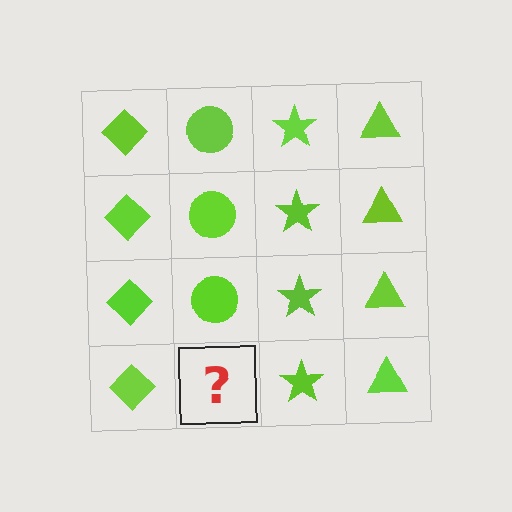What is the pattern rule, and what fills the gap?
The rule is that each column has a consistent shape. The gap should be filled with a lime circle.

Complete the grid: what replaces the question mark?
The question mark should be replaced with a lime circle.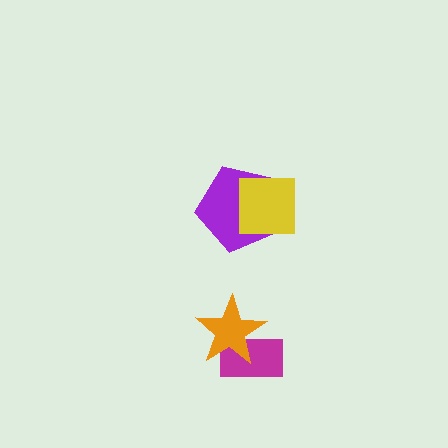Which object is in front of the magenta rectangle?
The orange star is in front of the magenta rectangle.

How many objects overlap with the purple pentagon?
1 object overlaps with the purple pentagon.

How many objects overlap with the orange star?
1 object overlaps with the orange star.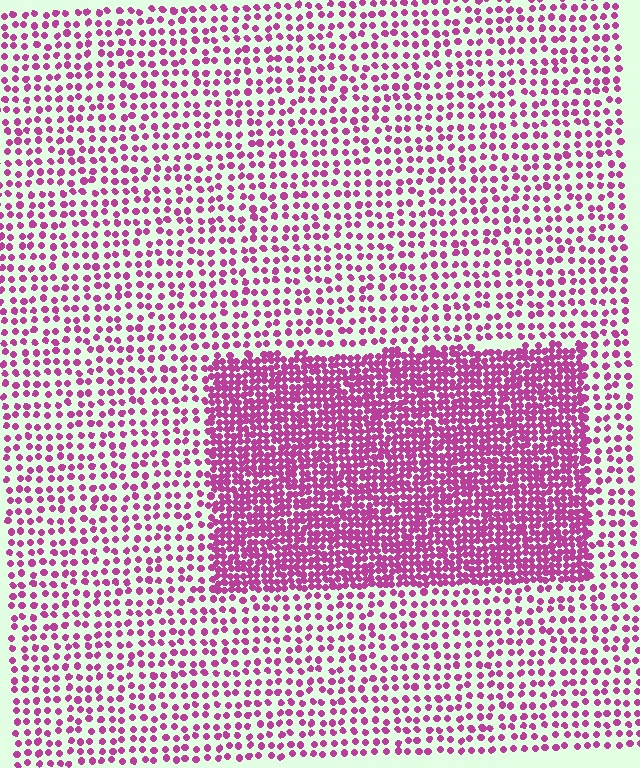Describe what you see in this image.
The image contains small magenta elements arranged at two different densities. A rectangle-shaped region is visible where the elements are more densely packed than the surrounding area.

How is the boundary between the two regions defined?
The boundary is defined by a change in element density (approximately 2.5x ratio). All elements are the same color, size, and shape.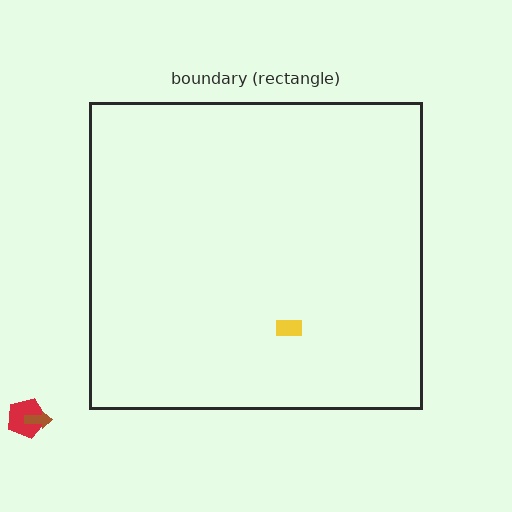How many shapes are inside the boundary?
1 inside, 2 outside.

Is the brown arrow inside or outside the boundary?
Outside.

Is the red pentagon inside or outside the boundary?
Outside.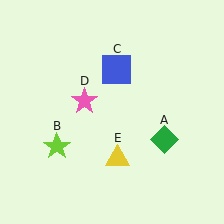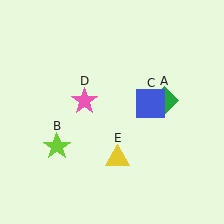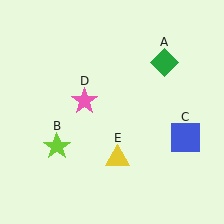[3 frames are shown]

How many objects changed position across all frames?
2 objects changed position: green diamond (object A), blue square (object C).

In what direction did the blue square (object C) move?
The blue square (object C) moved down and to the right.